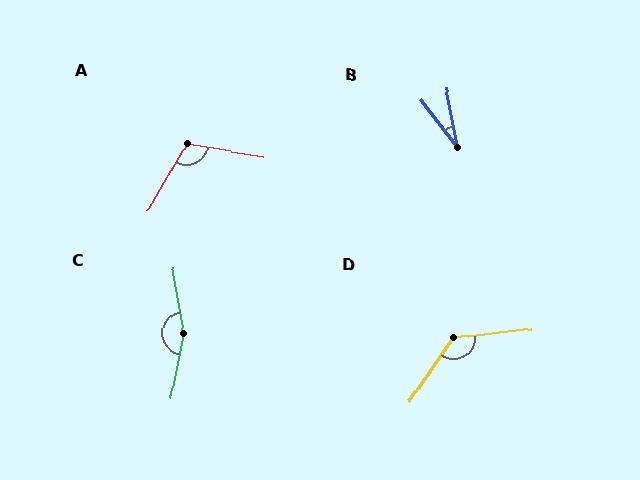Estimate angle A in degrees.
Approximately 110 degrees.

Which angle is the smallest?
B, at approximately 27 degrees.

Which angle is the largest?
C, at approximately 159 degrees.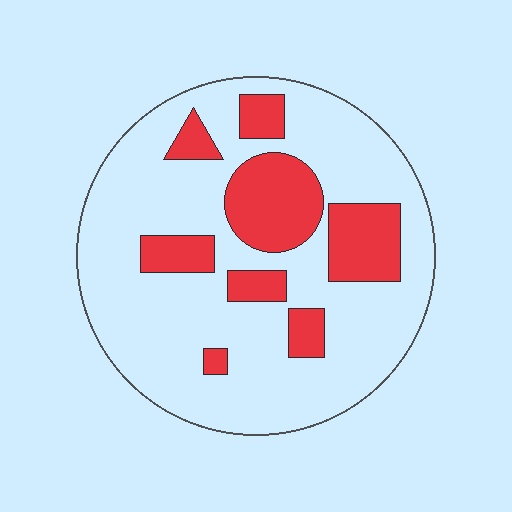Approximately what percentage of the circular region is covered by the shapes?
Approximately 25%.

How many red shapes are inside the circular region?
8.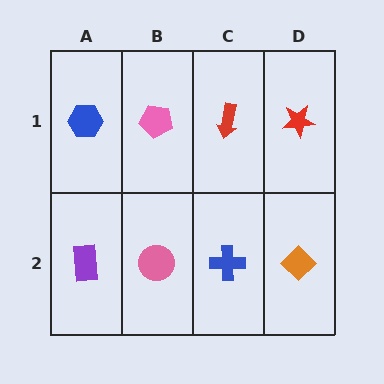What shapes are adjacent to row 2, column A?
A blue hexagon (row 1, column A), a pink circle (row 2, column B).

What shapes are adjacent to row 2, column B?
A pink pentagon (row 1, column B), a purple rectangle (row 2, column A), a blue cross (row 2, column C).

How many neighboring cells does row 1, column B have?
3.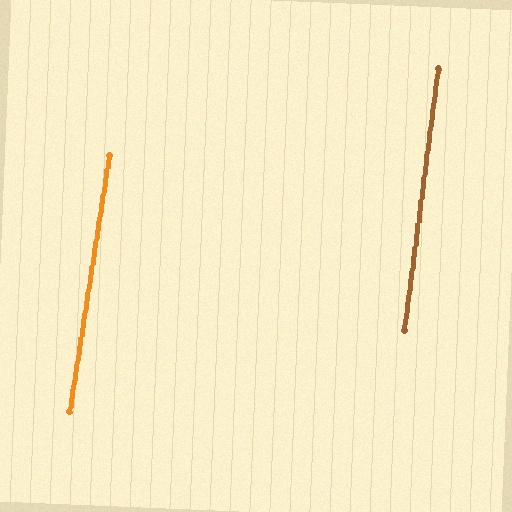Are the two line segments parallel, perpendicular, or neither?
Parallel — their directions differ by only 1.4°.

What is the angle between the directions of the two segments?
Approximately 1 degree.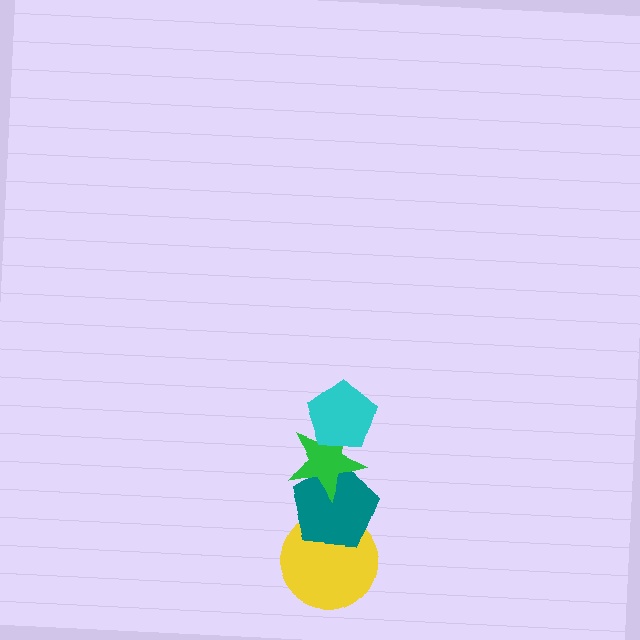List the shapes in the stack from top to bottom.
From top to bottom: the cyan pentagon, the green star, the teal pentagon, the yellow circle.